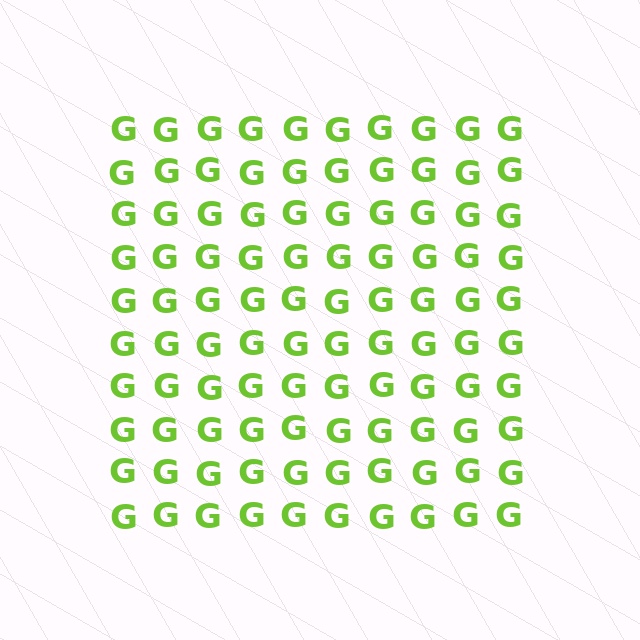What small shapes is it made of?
It is made of small letter G's.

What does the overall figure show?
The overall figure shows a square.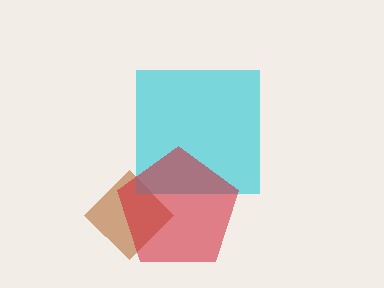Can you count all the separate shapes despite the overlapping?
Yes, there are 3 separate shapes.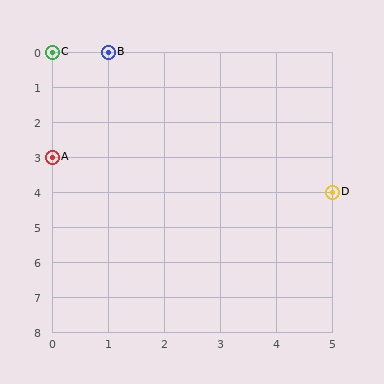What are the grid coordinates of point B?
Point B is at grid coordinates (1, 0).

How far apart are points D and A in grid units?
Points D and A are 5 columns and 1 row apart (about 5.1 grid units diagonally).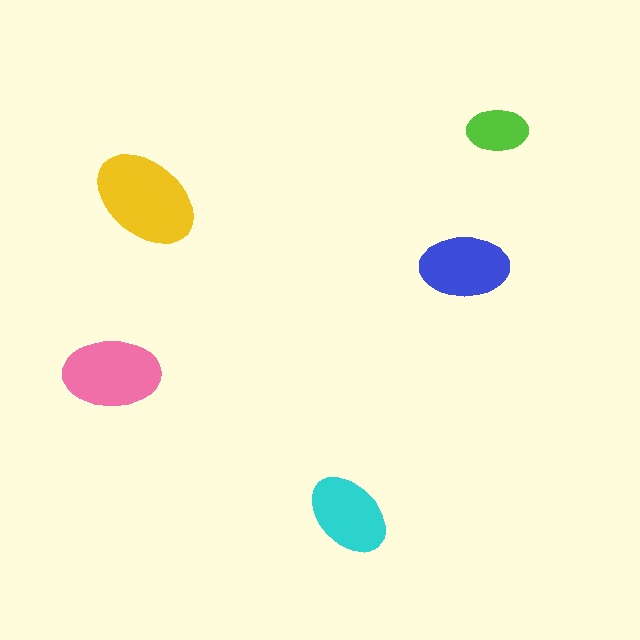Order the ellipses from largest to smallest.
the yellow one, the pink one, the blue one, the cyan one, the lime one.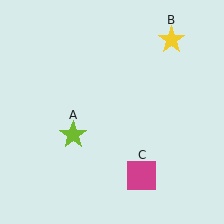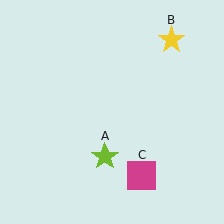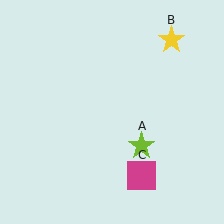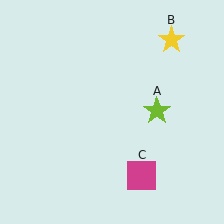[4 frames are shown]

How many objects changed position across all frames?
1 object changed position: lime star (object A).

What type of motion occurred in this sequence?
The lime star (object A) rotated counterclockwise around the center of the scene.